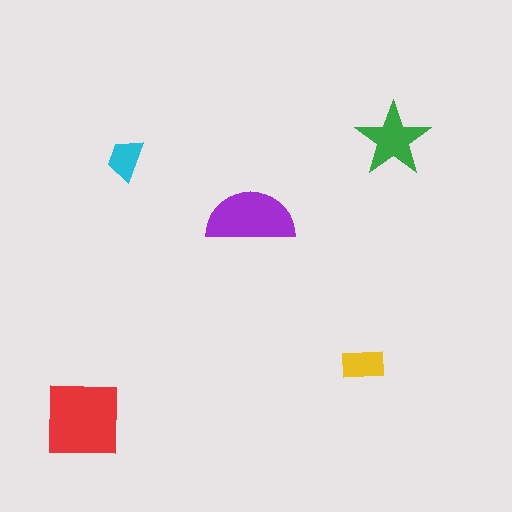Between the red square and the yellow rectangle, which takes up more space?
The red square.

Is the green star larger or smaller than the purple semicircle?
Smaller.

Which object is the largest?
The red square.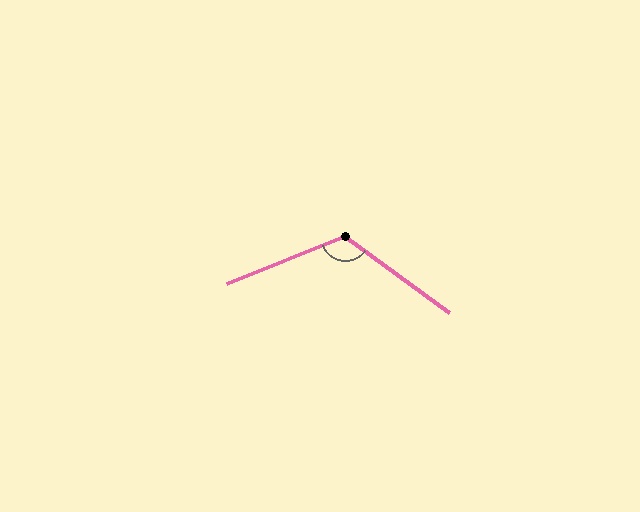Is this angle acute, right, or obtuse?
It is obtuse.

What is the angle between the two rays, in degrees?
Approximately 122 degrees.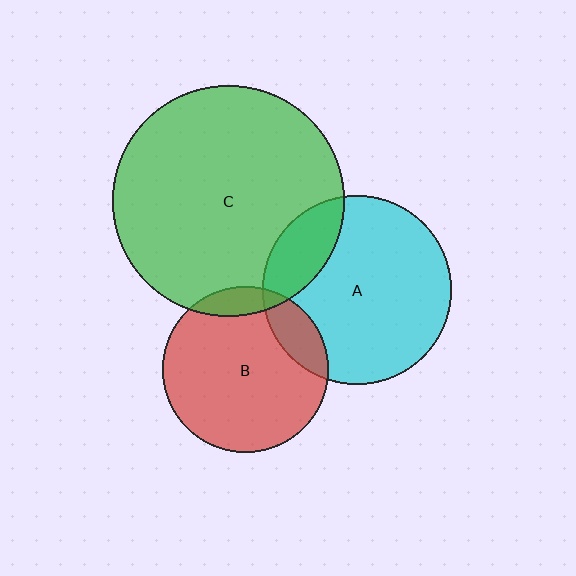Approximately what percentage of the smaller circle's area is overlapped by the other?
Approximately 20%.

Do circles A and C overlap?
Yes.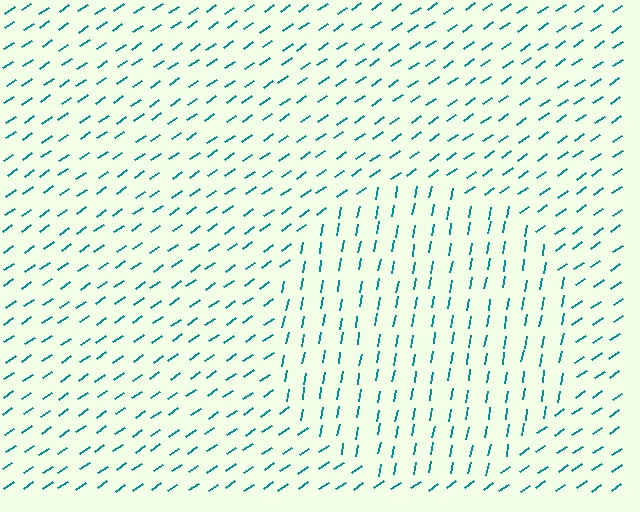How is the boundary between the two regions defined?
The boundary is defined purely by a change in line orientation (approximately 45 degrees difference). All lines are the same color and thickness.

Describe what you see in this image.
The image is filled with small teal line segments. A circle region in the image has lines oriented differently from the surrounding lines, creating a visible texture boundary.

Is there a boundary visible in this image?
Yes, there is a texture boundary formed by a change in line orientation.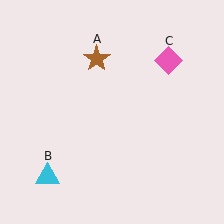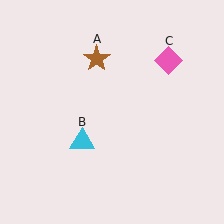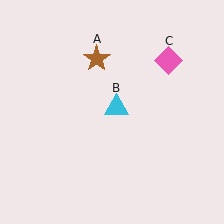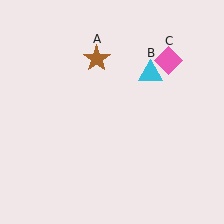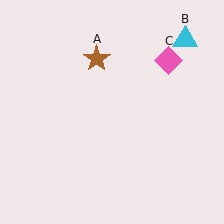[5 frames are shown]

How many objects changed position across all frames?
1 object changed position: cyan triangle (object B).